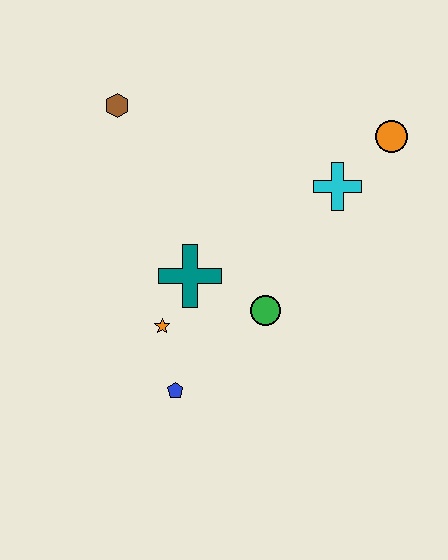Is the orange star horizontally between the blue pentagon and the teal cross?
No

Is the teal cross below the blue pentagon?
No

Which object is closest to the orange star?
The teal cross is closest to the orange star.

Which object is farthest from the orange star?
The orange circle is farthest from the orange star.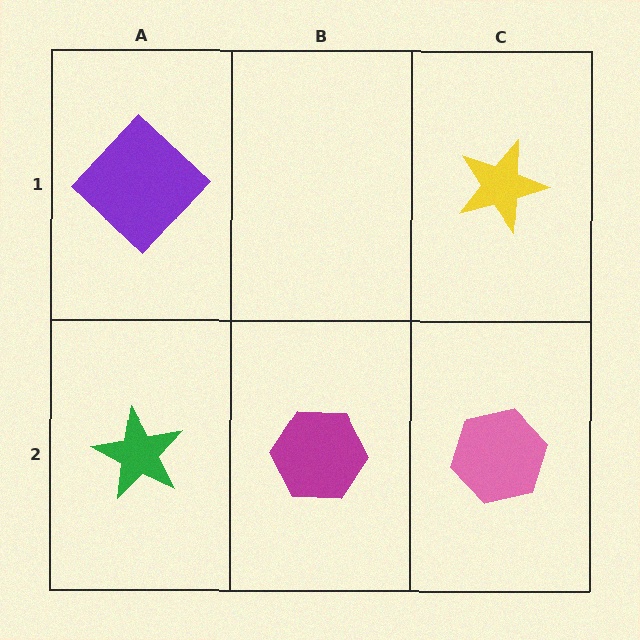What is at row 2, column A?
A green star.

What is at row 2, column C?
A pink hexagon.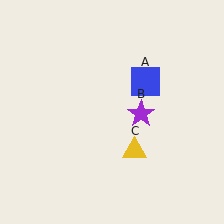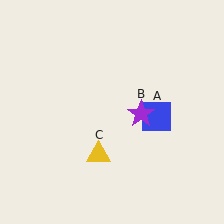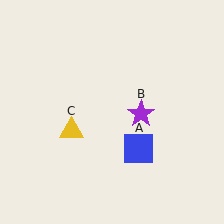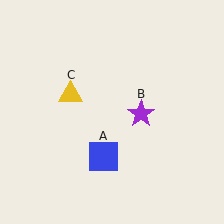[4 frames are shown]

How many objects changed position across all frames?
2 objects changed position: blue square (object A), yellow triangle (object C).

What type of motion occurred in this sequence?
The blue square (object A), yellow triangle (object C) rotated clockwise around the center of the scene.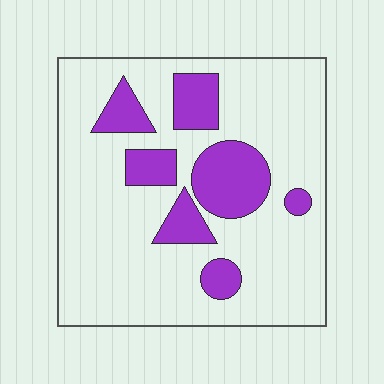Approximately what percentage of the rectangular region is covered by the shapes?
Approximately 20%.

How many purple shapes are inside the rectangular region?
7.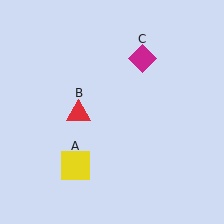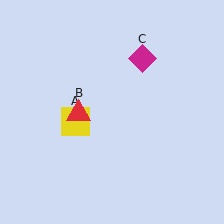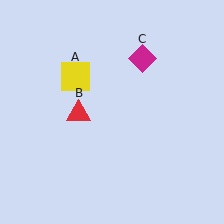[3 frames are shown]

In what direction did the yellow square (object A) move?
The yellow square (object A) moved up.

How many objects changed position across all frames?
1 object changed position: yellow square (object A).